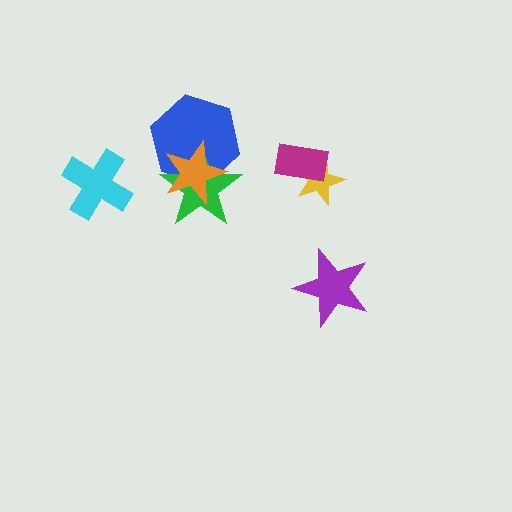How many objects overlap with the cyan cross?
0 objects overlap with the cyan cross.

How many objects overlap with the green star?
2 objects overlap with the green star.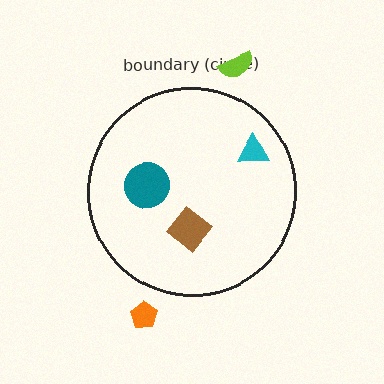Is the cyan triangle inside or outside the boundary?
Inside.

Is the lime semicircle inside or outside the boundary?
Outside.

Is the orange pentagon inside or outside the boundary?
Outside.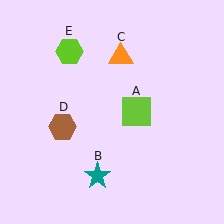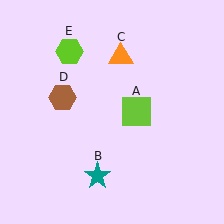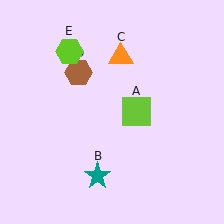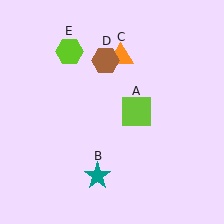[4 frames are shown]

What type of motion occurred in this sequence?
The brown hexagon (object D) rotated clockwise around the center of the scene.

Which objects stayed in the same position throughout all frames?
Lime square (object A) and teal star (object B) and orange triangle (object C) and lime hexagon (object E) remained stationary.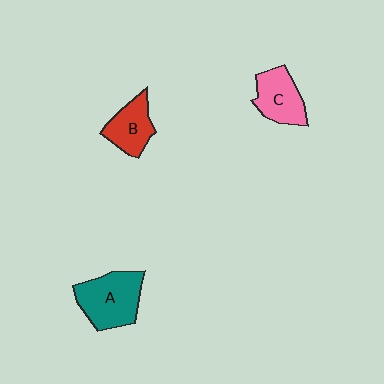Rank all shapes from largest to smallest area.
From largest to smallest: A (teal), C (pink), B (red).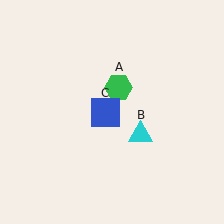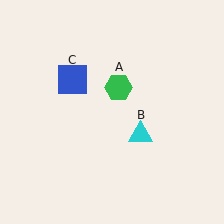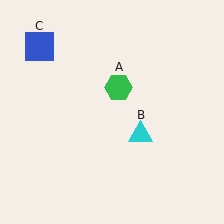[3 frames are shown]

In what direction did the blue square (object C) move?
The blue square (object C) moved up and to the left.